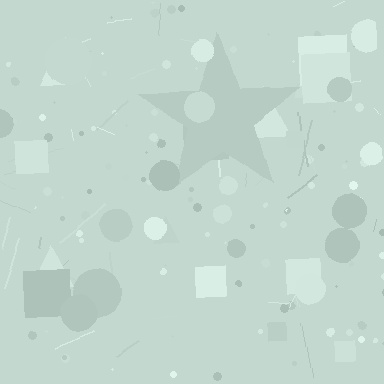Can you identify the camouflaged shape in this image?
The camouflaged shape is a star.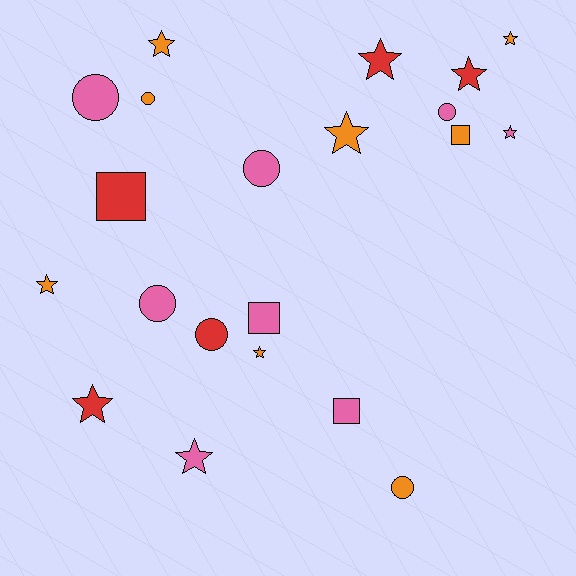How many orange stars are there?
There are 5 orange stars.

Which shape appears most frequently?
Star, with 10 objects.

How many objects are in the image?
There are 21 objects.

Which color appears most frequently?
Pink, with 8 objects.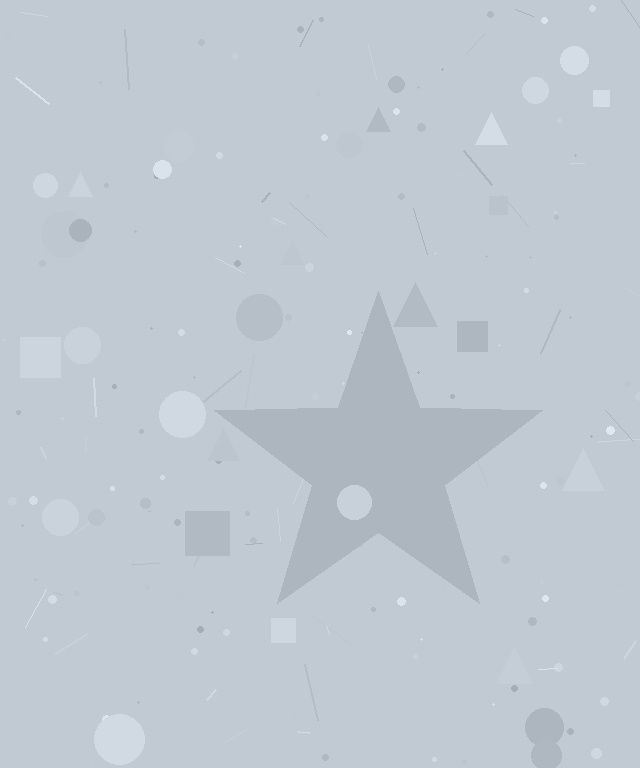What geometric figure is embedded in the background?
A star is embedded in the background.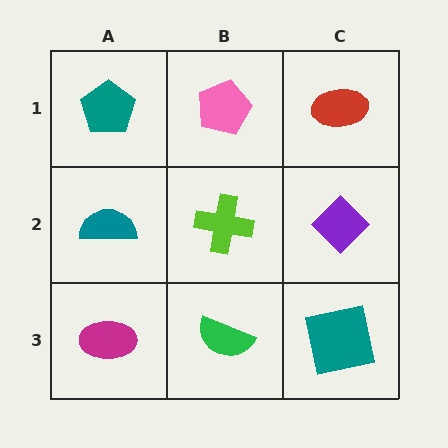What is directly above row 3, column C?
A purple diamond.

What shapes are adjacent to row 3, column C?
A purple diamond (row 2, column C), a green semicircle (row 3, column B).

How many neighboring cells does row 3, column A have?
2.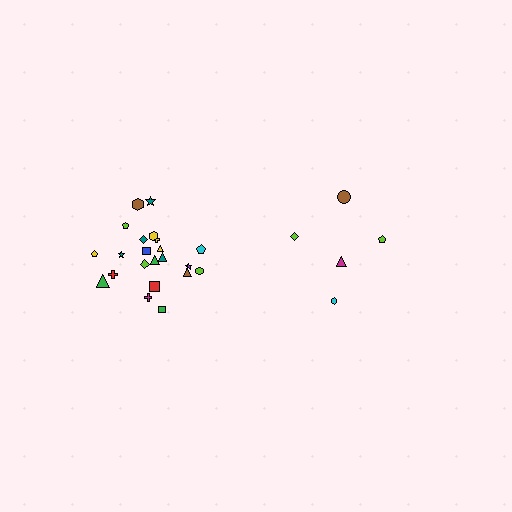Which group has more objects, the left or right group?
The left group.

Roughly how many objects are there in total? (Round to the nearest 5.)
Roughly 25 objects in total.